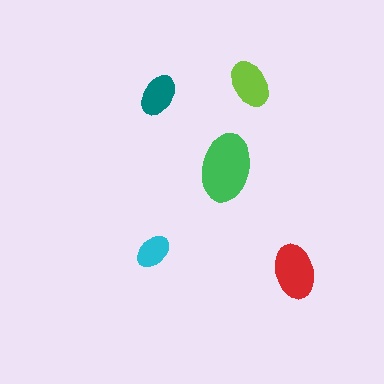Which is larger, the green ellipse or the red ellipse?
The green one.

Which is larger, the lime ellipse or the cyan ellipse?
The lime one.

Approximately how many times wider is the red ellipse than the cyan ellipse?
About 1.5 times wider.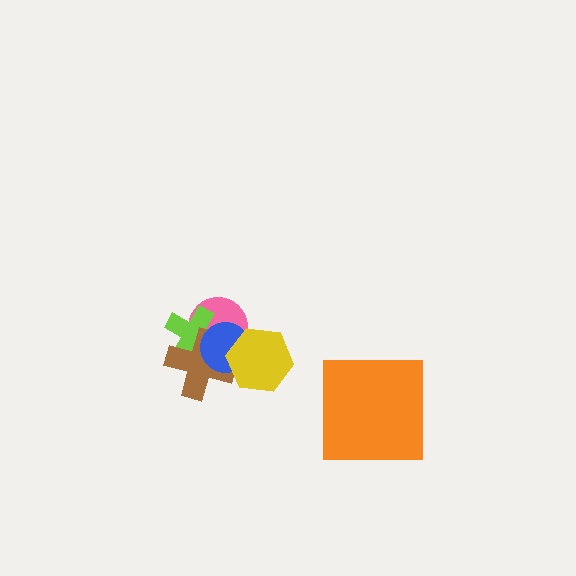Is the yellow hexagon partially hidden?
No, no other shape covers it.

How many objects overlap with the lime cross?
3 objects overlap with the lime cross.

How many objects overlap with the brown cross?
4 objects overlap with the brown cross.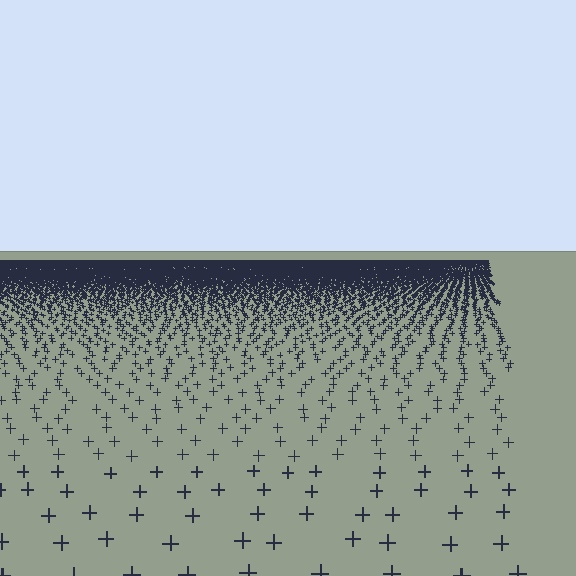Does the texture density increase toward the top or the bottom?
Density increases toward the top.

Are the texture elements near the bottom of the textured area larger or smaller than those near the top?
Larger. Near the bottom, elements are closer to the viewer and appear at a bigger on-screen size.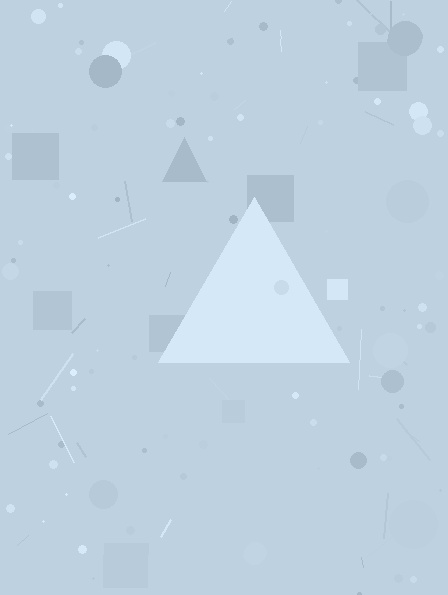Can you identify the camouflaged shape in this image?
The camouflaged shape is a triangle.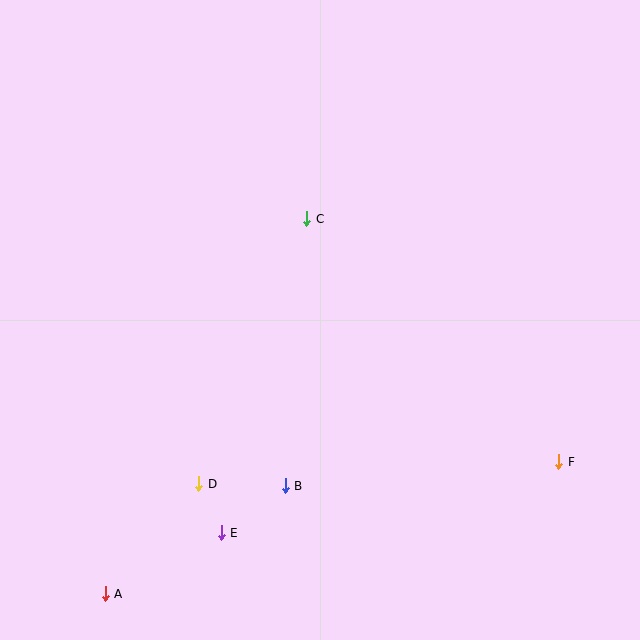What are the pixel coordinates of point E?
Point E is at (221, 533).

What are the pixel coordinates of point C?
Point C is at (307, 219).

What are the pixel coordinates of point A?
Point A is at (105, 594).